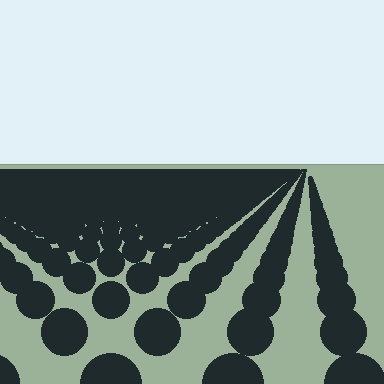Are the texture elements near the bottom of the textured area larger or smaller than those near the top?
Larger. Near the bottom, elements are closer to the viewer and appear at a bigger on-screen size.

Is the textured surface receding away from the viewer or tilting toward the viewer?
The surface is receding away from the viewer. Texture elements get smaller and denser toward the top.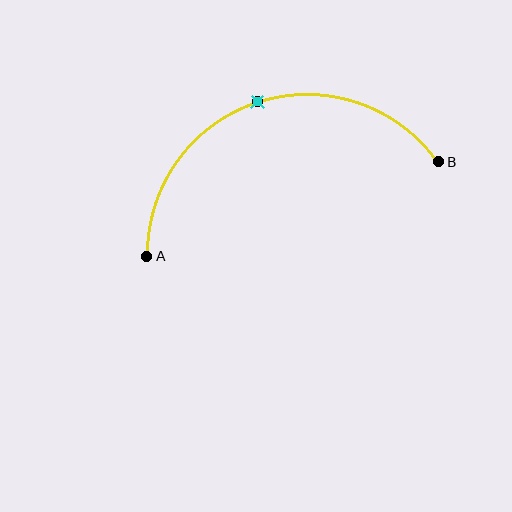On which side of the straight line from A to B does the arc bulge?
The arc bulges above the straight line connecting A and B.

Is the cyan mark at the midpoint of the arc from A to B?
Yes. The cyan mark lies on the arc at equal arc-length from both A and B — it is the arc midpoint.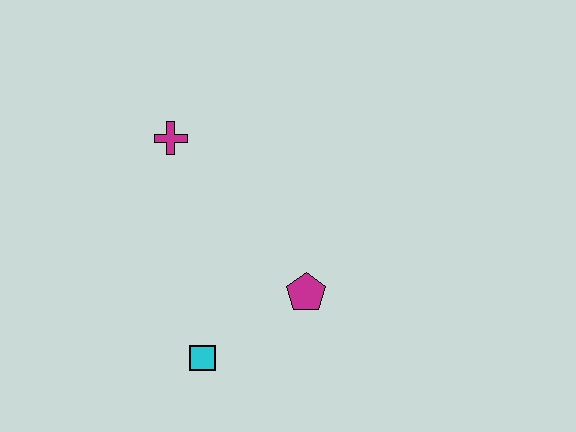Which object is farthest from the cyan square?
The magenta cross is farthest from the cyan square.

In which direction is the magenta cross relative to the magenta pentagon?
The magenta cross is above the magenta pentagon.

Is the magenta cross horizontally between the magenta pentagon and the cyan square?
No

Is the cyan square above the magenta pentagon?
No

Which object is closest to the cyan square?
The magenta pentagon is closest to the cyan square.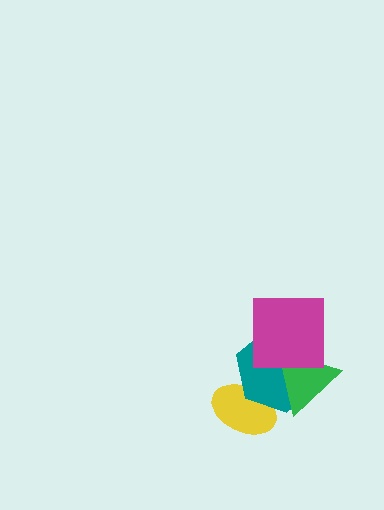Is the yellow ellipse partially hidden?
Yes, it is partially covered by another shape.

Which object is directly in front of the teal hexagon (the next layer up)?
The green triangle is directly in front of the teal hexagon.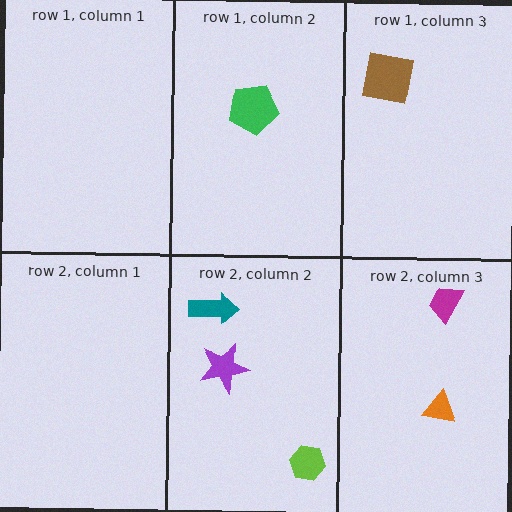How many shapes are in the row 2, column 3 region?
2.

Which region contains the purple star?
The row 2, column 2 region.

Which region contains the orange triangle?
The row 2, column 3 region.